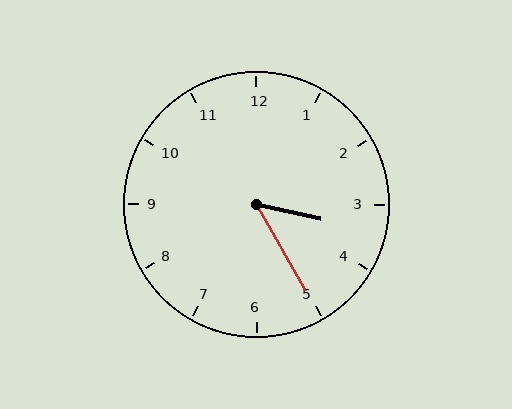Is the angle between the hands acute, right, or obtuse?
It is acute.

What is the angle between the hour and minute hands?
Approximately 48 degrees.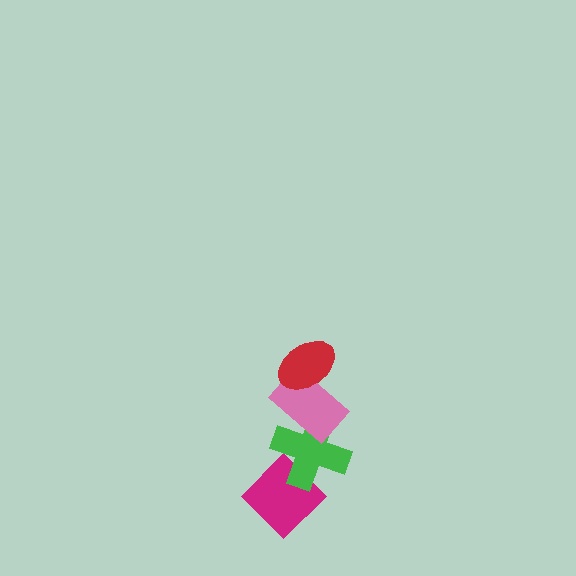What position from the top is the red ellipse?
The red ellipse is 1st from the top.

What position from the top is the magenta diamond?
The magenta diamond is 4th from the top.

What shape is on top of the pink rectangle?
The red ellipse is on top of the pink rectangle.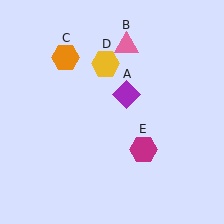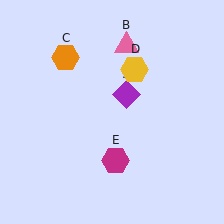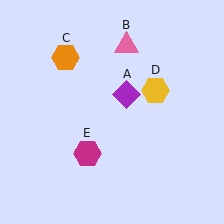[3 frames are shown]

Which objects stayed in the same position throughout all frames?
Purple diamond (object A) and pink triangle (object B) and orange hexagon (object C) remained stationary.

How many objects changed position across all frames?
2 objects changed position: yellow hexagon (object D), magenta hexagon (object E).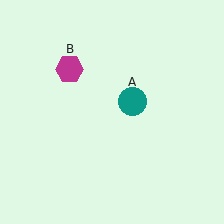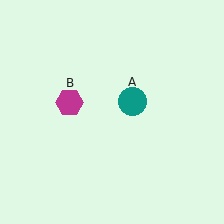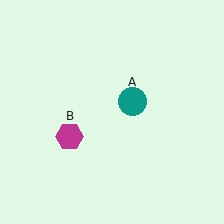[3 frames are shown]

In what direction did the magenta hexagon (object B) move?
The magenta hexagon (object B) moved down.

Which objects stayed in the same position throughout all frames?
Teal circle (object A) remained stationary.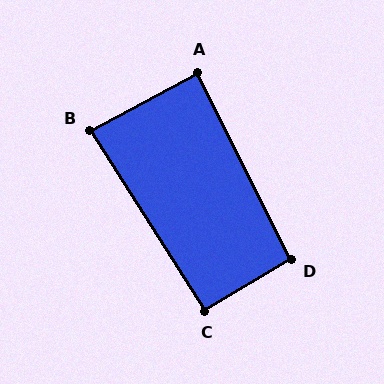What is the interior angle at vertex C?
Approximately 92 degrees (approximately right).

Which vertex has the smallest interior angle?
B, at approximately 86 degrees.